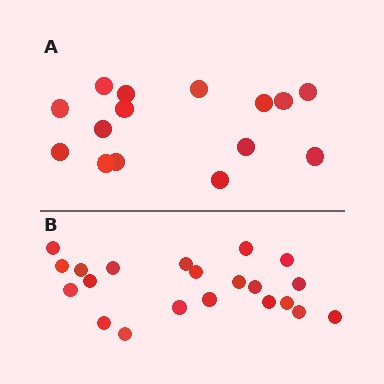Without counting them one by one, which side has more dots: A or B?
Region B (the bottom region) has more dots.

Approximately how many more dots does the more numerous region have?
Region B has about 6 more dots than region A.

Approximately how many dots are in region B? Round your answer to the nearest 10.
About 20 dots. (The exact count is 21, which rounds to 20.)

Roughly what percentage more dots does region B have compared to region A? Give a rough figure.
About 40% more.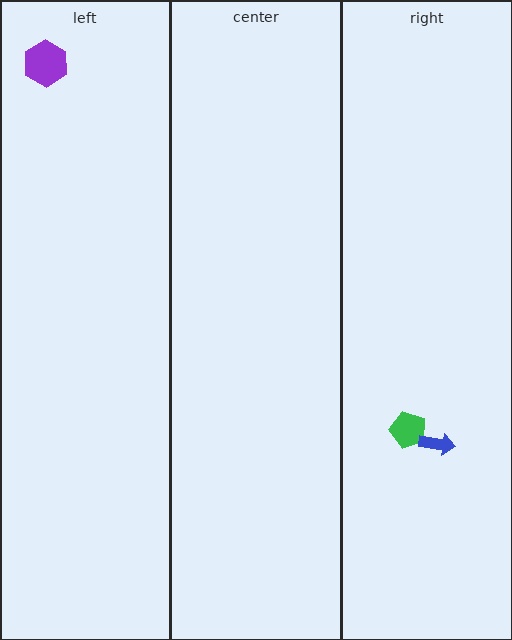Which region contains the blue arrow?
The right region.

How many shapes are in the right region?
2.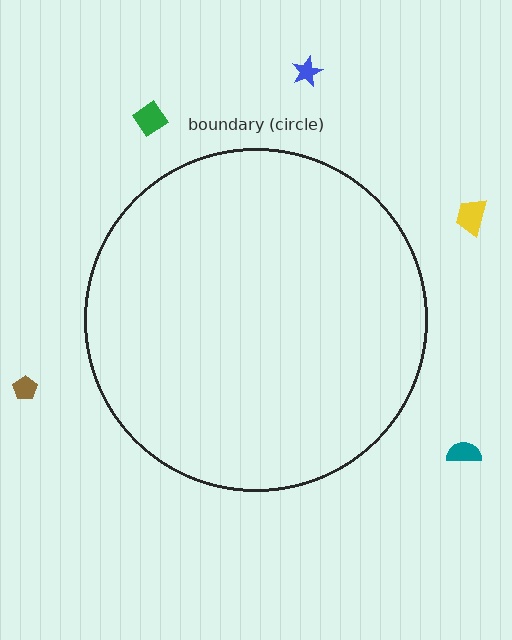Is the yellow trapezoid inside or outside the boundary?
Outside.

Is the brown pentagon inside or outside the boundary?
Outside.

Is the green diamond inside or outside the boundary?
Outside.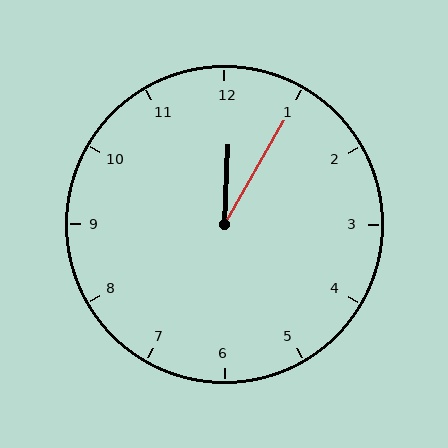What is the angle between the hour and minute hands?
Approximately 28 degrees.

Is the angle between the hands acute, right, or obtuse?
It is acute.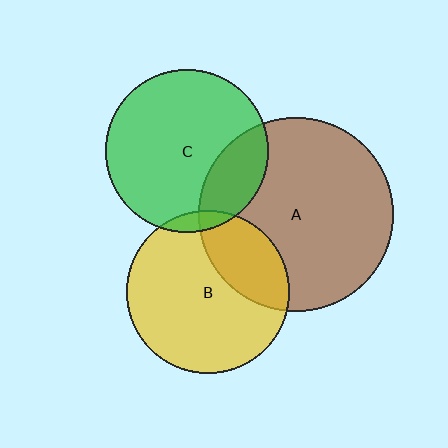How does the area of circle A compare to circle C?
Approximately 1.4 times.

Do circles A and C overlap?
Yes.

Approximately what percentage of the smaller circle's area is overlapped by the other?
Approximately 20%.